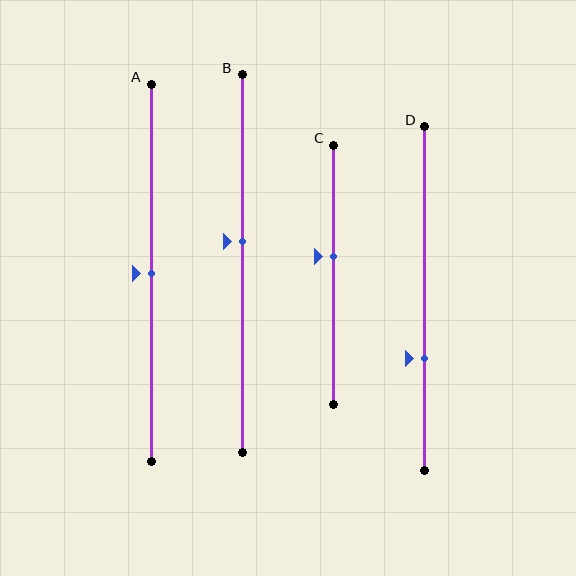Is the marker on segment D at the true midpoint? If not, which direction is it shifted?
No, the marker on segment D is shifted downward by about 17% of the segment length.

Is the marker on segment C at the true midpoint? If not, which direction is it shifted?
No, the marker on segment C is shifted upward by about 7% of the segment length.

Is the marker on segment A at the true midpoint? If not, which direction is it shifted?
Yes, the marker on segment A is at the true midpoint.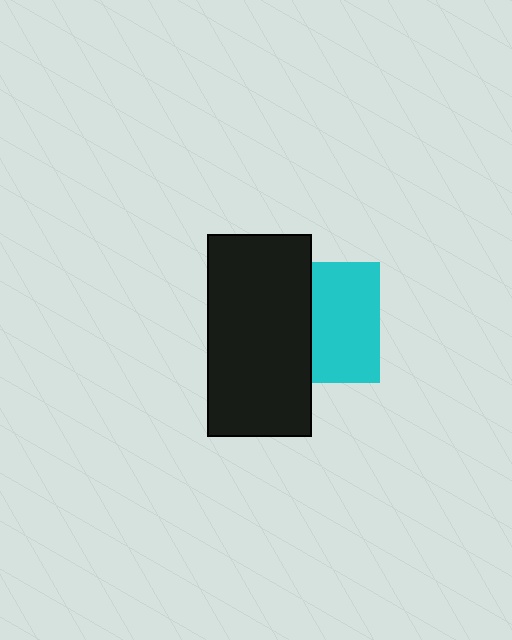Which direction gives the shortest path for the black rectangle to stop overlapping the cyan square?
Moving left gives the shortest separation.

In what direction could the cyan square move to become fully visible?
The cyan square could move right. That would shift it out from behind the black rectangle entirely.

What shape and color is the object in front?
The object in front is a black rectangle.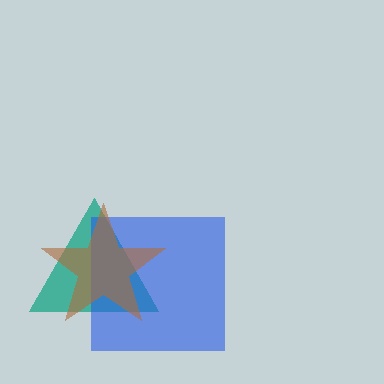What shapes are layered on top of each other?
The layered shapes are: a teal triangle, a blue square, a brown star.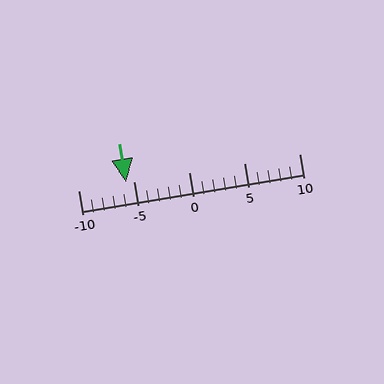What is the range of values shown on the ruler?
The ruler shows values from -10 to 10.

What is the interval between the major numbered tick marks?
The major tick marks are spaced 5 units apart.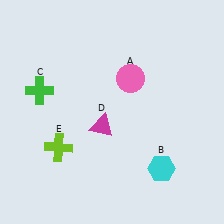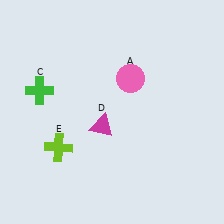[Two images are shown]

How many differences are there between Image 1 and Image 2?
There is 1 difference between the two images.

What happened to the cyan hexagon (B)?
The cyan hexagon (B) was removed in Image 2. It was in the bottom-right area of Image 1.